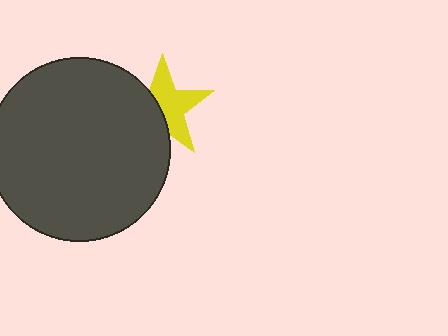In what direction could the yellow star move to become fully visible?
The yellow star could move right. That would shift it out from behind the dark gray circle entirely.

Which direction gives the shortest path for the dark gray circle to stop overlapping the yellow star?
Moving left gives the shortest separation.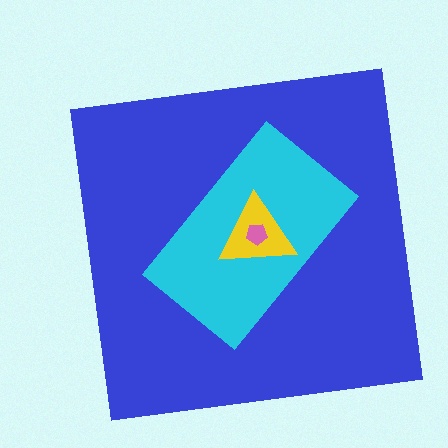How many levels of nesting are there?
4.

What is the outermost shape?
The blue square.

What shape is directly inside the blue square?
The cyan rectangle.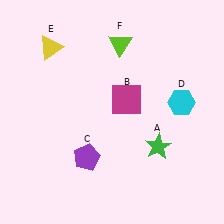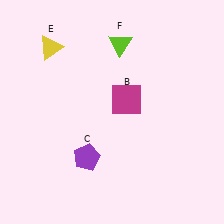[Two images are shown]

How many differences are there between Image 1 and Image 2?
There are 2 differences between the two images.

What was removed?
The cyan hexagon (D), the green star (A) were removed in Image 2.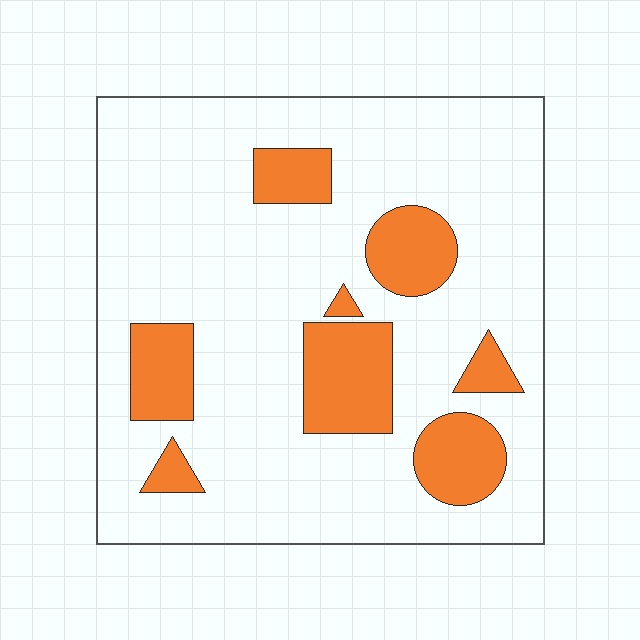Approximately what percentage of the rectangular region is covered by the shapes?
Approximately 20%.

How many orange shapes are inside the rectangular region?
8.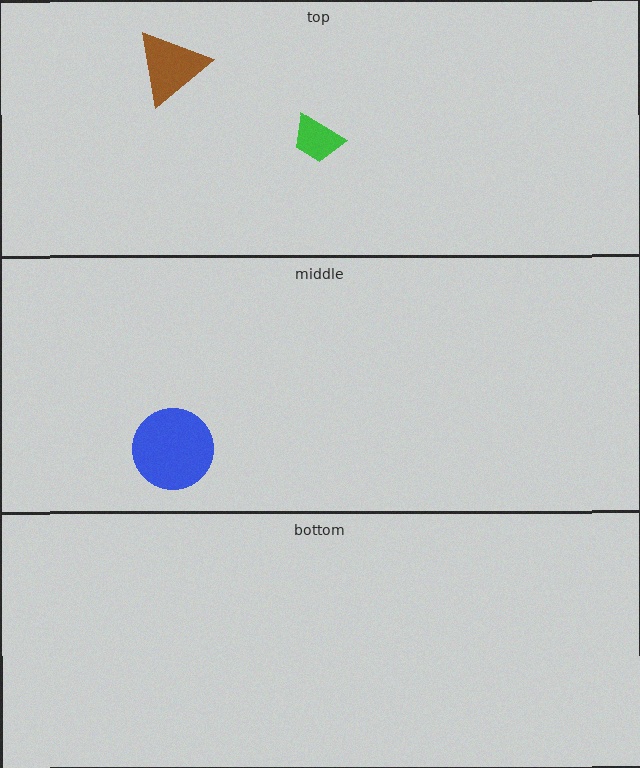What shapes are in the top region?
The brown triangle, the green trapezoid.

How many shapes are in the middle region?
1.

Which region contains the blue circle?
The middle region.